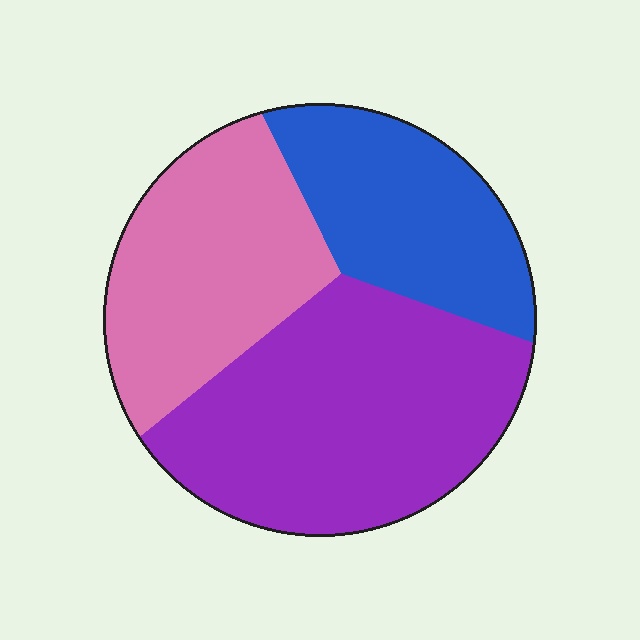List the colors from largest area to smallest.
From largest to smallest: purple, pink, blue.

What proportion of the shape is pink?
Pink covers around 30% of the shape.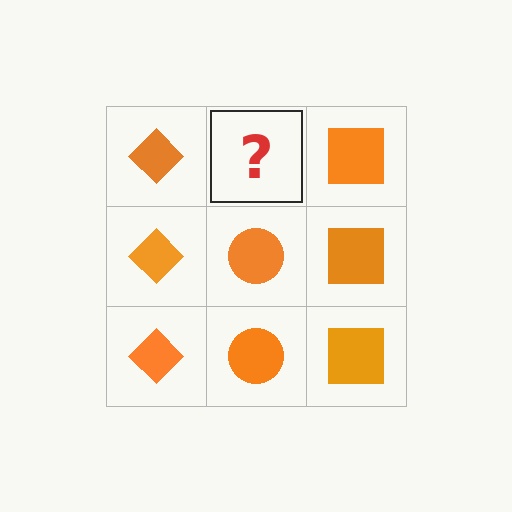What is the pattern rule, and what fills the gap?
The rule is that each column has a consistent shape. The gap should be filled with an orange circle.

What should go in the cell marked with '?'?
The missing cell should contain an orange circle.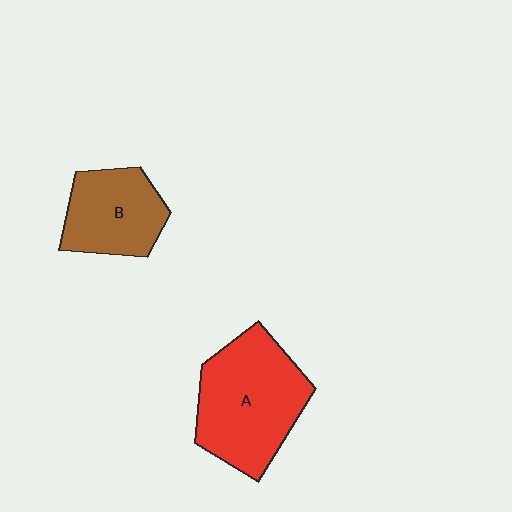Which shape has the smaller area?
Shape B (brown).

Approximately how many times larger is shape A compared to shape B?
Approximately 1.5 times.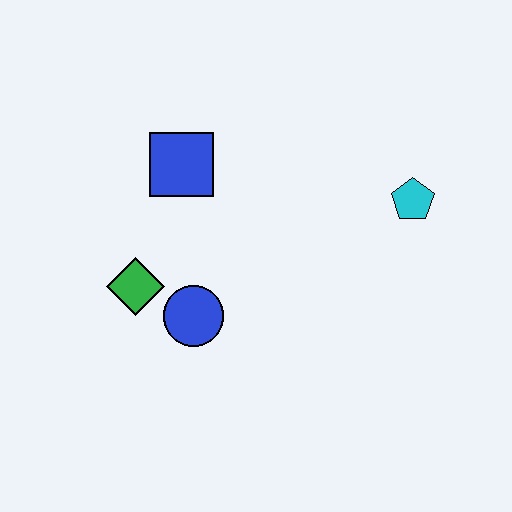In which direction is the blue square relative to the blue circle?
The blue square is above the blue circle.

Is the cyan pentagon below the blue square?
Yes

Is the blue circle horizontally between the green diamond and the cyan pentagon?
Yes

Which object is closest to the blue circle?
The green diamond is closest to the blue circle.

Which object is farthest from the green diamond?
The cyan pentagon is farthest from the green diamond.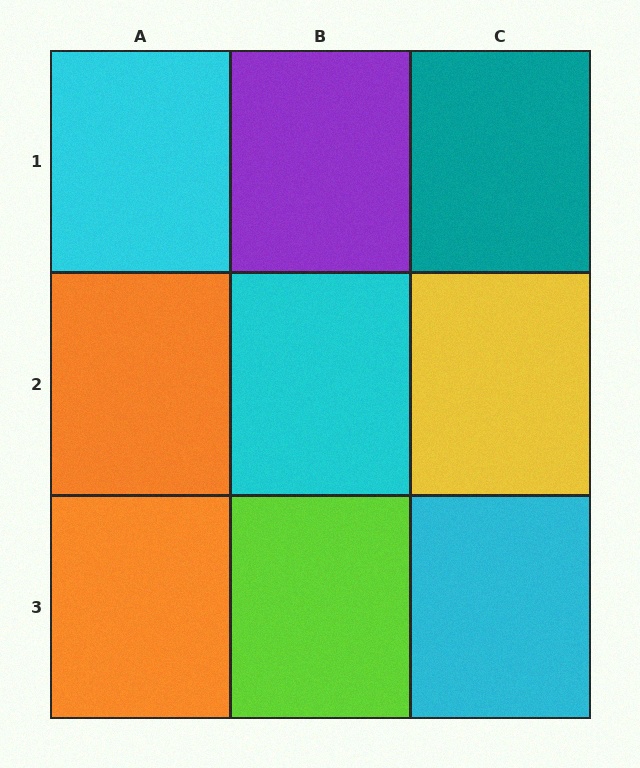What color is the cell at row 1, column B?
Purple.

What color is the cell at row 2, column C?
Yellow.